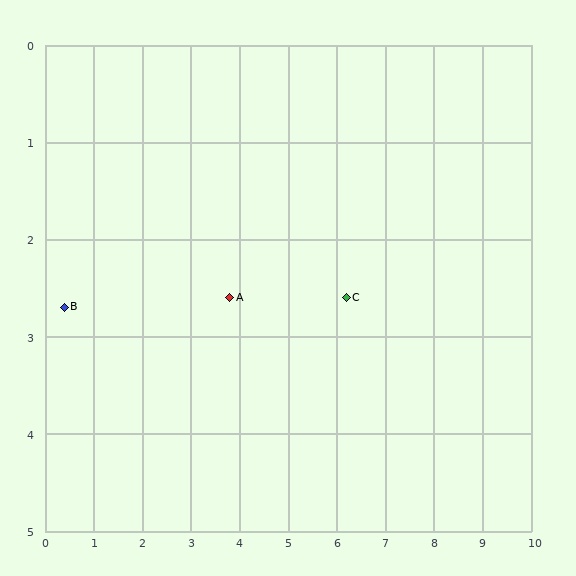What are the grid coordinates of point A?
Point A is at approximately (3.8, 2.6).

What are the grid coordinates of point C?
Point C is at approximately (6.2, 2.6).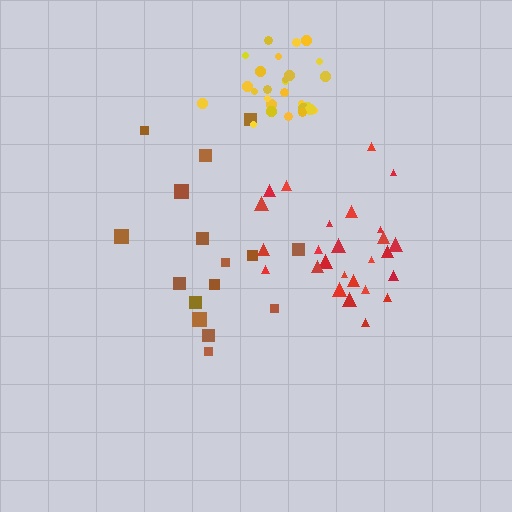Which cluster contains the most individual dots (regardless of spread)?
Yellow (27).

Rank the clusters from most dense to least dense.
yellow, red, brown.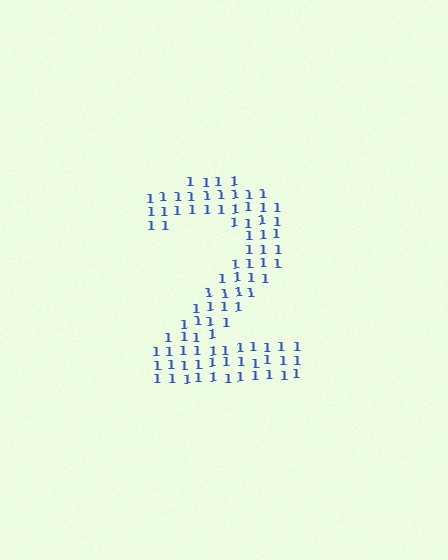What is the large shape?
The large shape is the digit 2.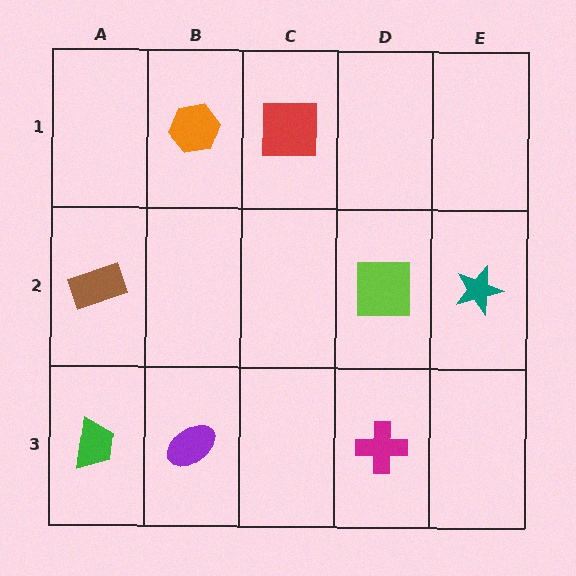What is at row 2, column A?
A brown rectangle.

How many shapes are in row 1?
2 shapes.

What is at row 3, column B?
A purple ellipse.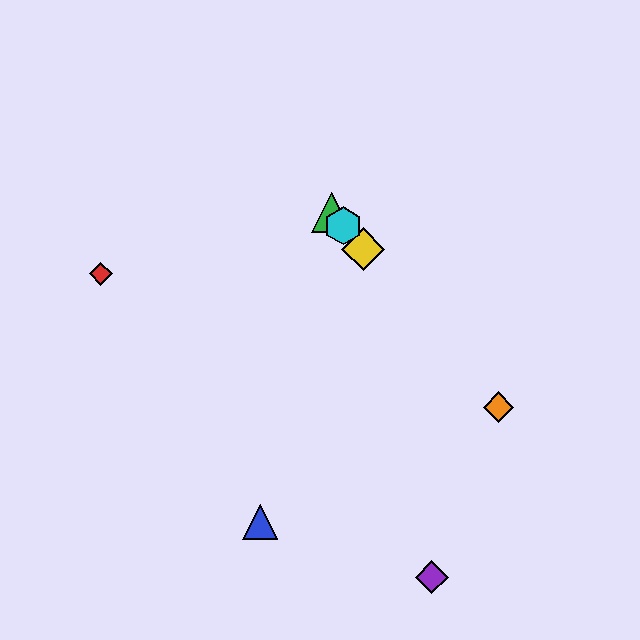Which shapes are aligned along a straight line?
The green triangle, the yellow diamond, the orange diamond, the cyan hexagon are aligned along a straight line.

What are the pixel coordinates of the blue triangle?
The blue triangle is at (260, 522).